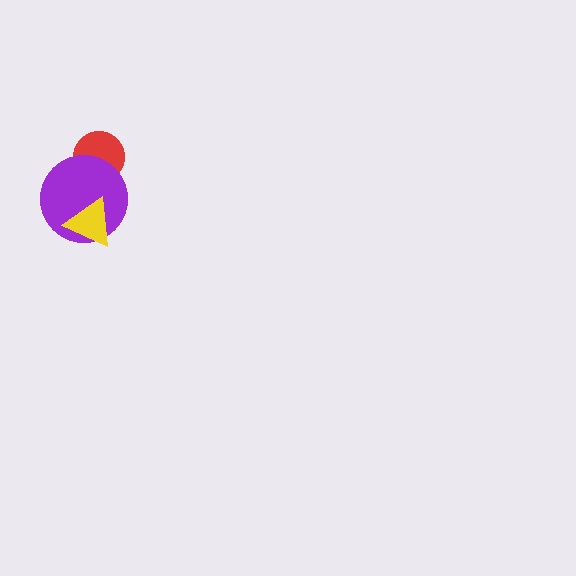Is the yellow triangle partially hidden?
No, no other shape covers it.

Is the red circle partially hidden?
Yes, it is partially covered by another shape.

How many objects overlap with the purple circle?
2 objects overlap with the purple circle.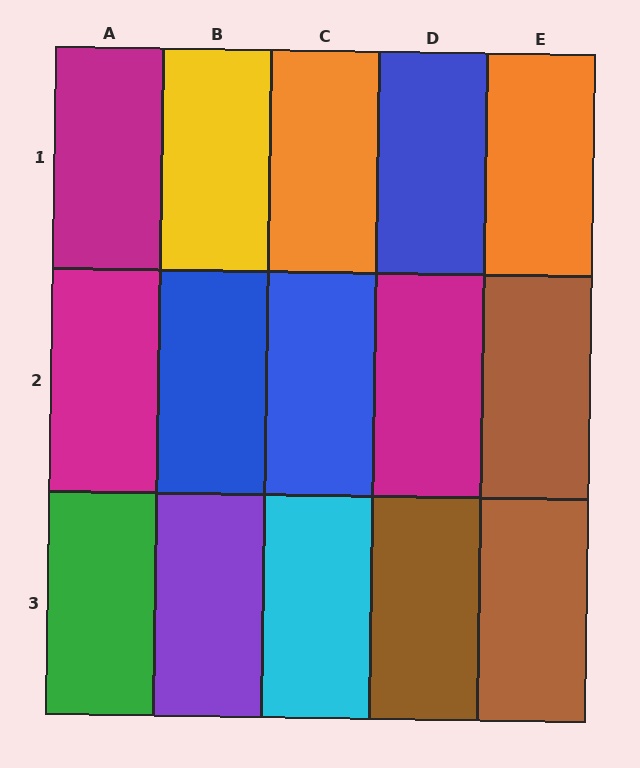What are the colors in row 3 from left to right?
Green, purple, cyan, brown, brown.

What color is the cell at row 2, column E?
Brown.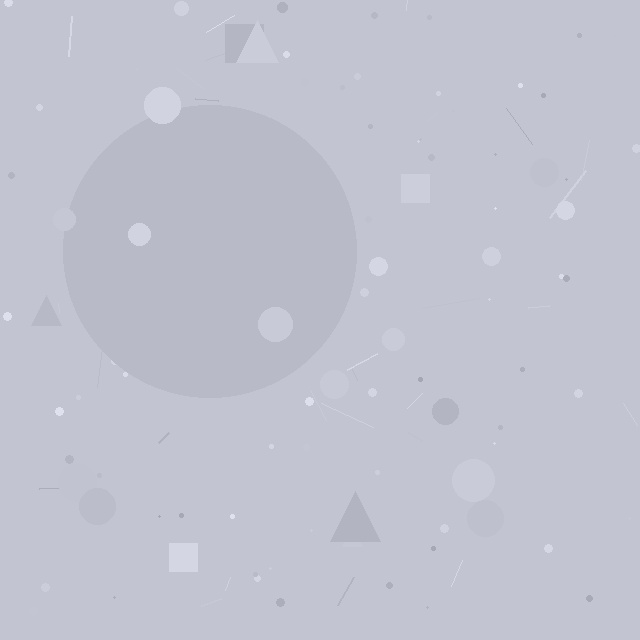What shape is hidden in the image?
A circle is hidden in the image.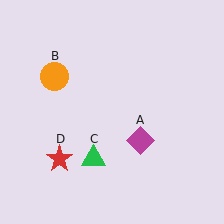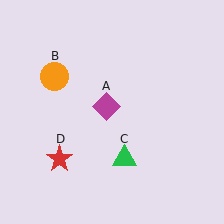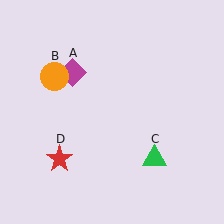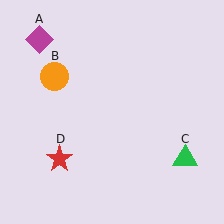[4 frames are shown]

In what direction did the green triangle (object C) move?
The green triangle (object C) moved right.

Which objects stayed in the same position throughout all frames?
Orange circle (object B) and red star (object D) remained stationary.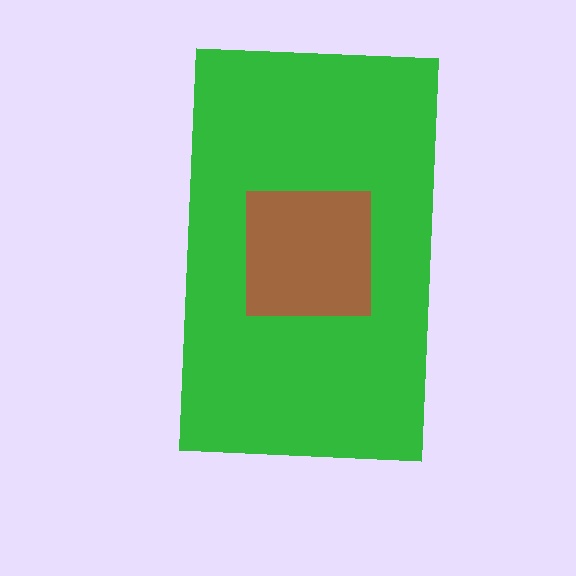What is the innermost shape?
The brown square.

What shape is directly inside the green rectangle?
The brown square.